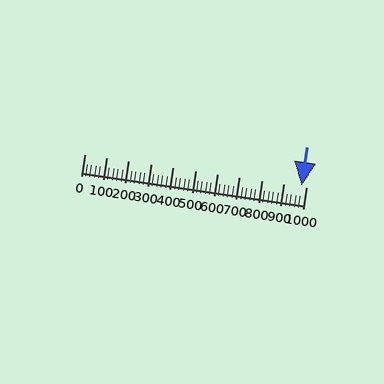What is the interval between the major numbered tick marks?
The major tick marks are spaced 100 units apart.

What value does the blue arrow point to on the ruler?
The blue arrow points to approximately 980.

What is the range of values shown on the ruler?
The ruler shows values from 0 to 1000.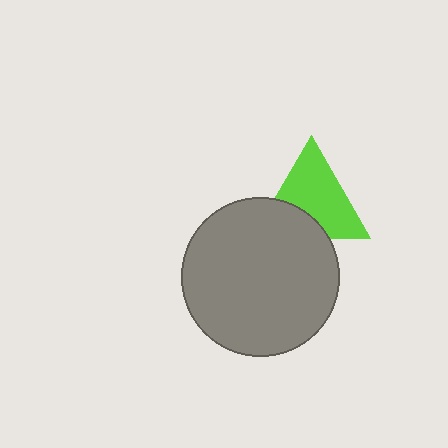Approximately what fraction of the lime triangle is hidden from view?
Roughly 32% of the lime triangle is hidden behind the gray circle.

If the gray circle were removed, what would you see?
You would see the complete lime triangle.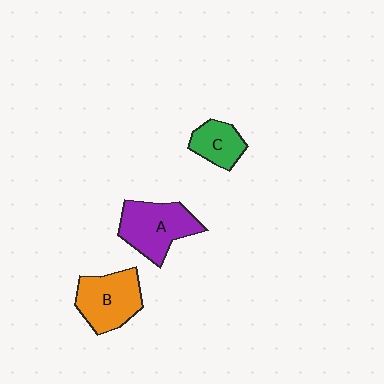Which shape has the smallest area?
Shape C (green).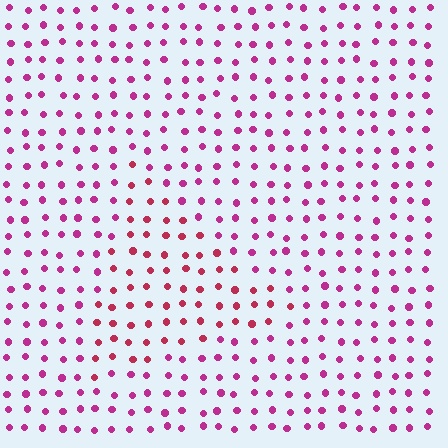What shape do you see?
I see a triangle.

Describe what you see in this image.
The image is filled with small magenta elements in a uniform arrangement. A triangle-shaped region is visible where the elements are tinted to a slightly different hue, forming a subtle color boundary.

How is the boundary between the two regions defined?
The boundary is defined purely by a slight shift in hue (about 26 degrees). Spacing, size, and orientation are identical on both sides.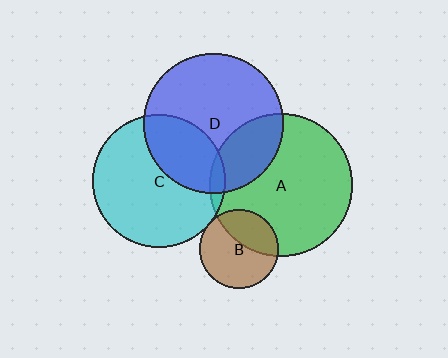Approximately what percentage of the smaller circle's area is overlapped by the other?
Approximately 30%.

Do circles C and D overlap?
Yes.